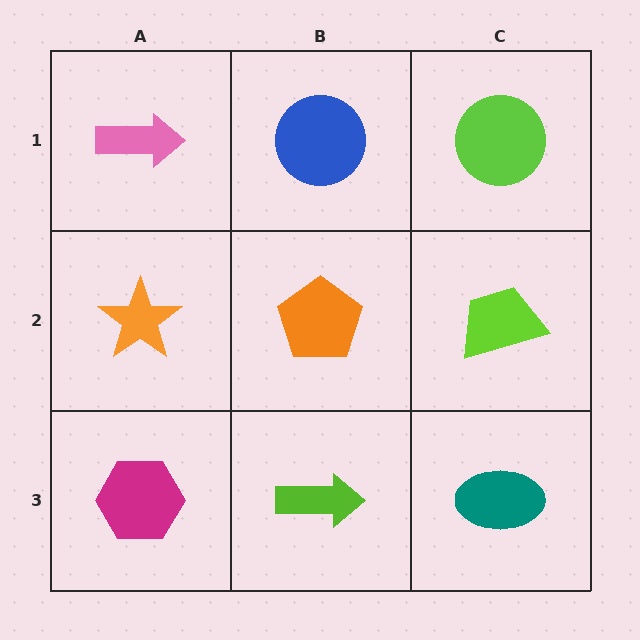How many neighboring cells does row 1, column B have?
3.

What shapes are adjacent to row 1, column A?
An orange star (row 2, column A), a blue circle (row 1, column B).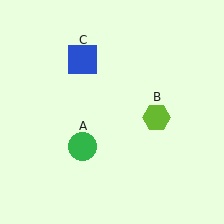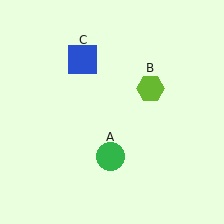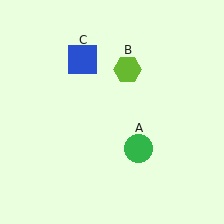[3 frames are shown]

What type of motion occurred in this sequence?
The green circle (object A), lime hexagon (object B) rotated counterclockwise around the center of the scene.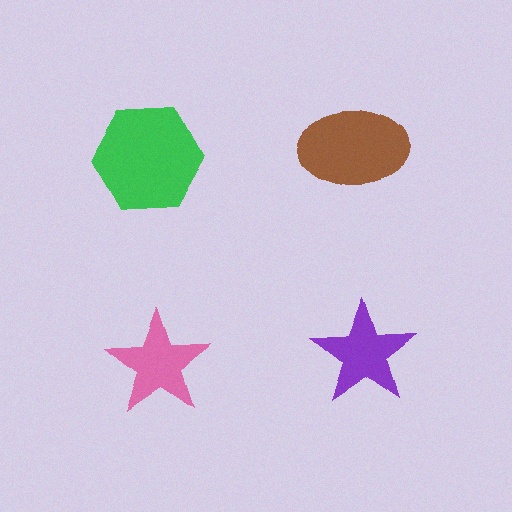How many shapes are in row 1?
2 shapes.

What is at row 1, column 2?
A brown ellipse.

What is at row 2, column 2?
A purple star.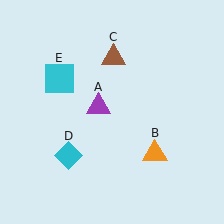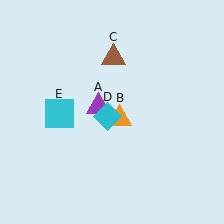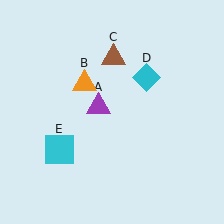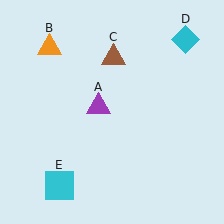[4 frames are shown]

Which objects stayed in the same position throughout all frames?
Purple triangle (object A) and brown triangle (object C) remained stationary.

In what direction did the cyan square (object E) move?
The cyan square (object E) moved down.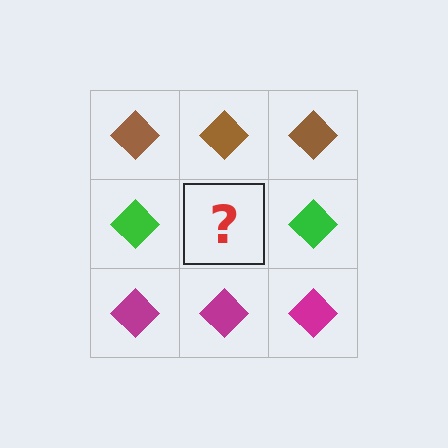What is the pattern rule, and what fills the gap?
The rule is that each row has a consistent color. The gap should be filled with a green diamond.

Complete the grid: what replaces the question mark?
The question mark should be replaced with a green diamond.